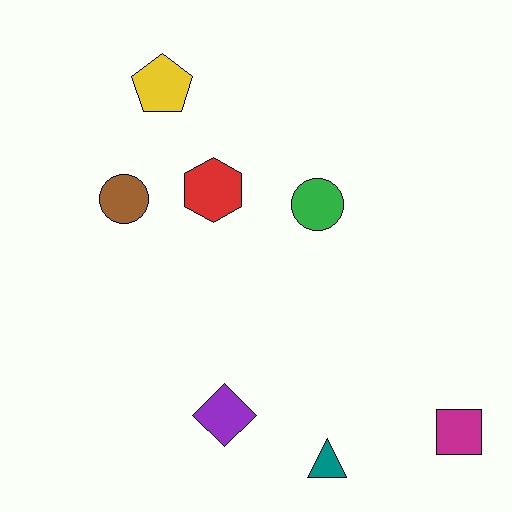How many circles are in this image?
There are 2 circles.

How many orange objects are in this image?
There are no orange objects.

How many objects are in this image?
There are 7 objects.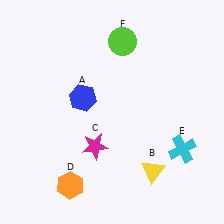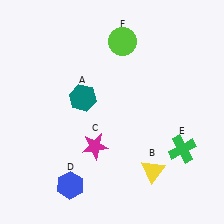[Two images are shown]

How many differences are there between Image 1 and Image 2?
There are 3 differences between the two images.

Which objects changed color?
A changed from blue to teal. D changed from orange to blue. E changed from cyan to green.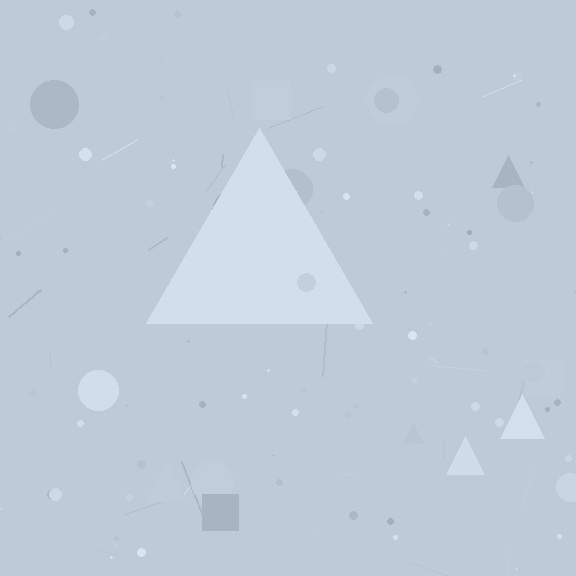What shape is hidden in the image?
A triangle is hidden in the image.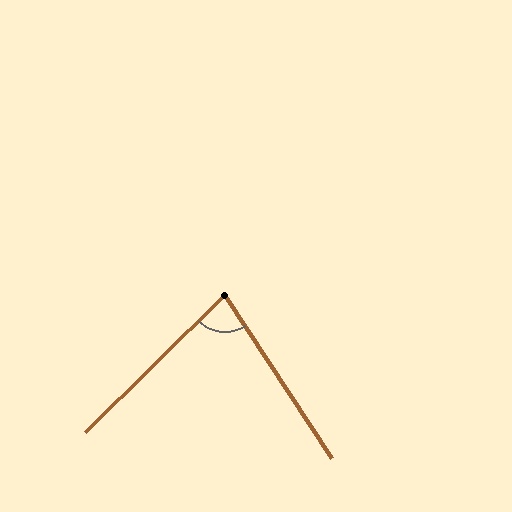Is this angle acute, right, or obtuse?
It is acute.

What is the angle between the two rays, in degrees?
Approximately 79 degrees.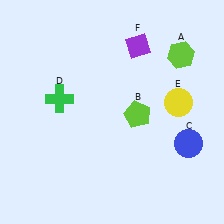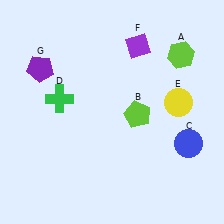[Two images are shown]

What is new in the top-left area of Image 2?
A purple pentagon (G) was added in the top-left area of Image 2.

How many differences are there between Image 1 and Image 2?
There is 1 difference between the two images.